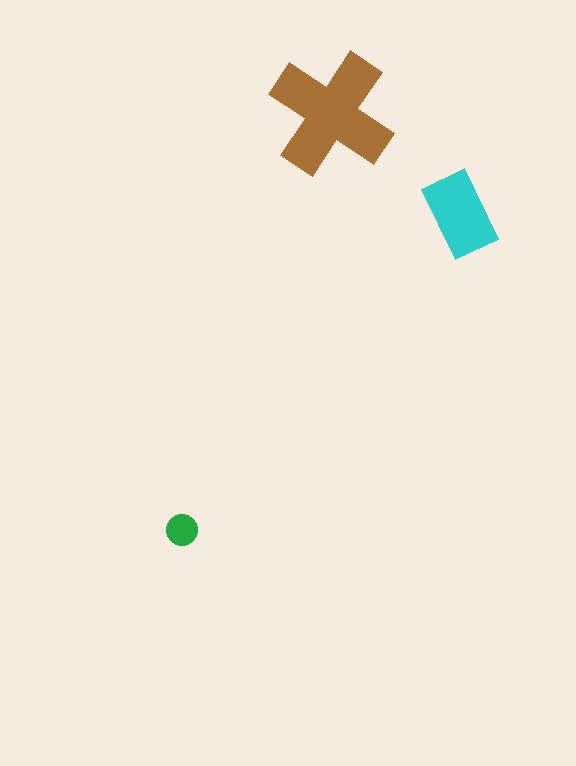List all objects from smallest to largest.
The green circle, the cyan rectangle, the brown cross.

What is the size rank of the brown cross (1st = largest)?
1st.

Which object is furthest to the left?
The green circle is leftmost.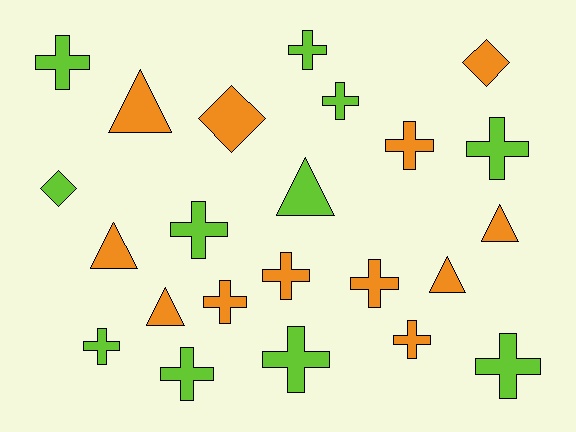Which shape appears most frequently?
Cross, with 14 objects.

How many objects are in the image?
There are 23 objects.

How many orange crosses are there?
There are 5 orange crosses.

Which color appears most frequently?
Orange, with 12 objects.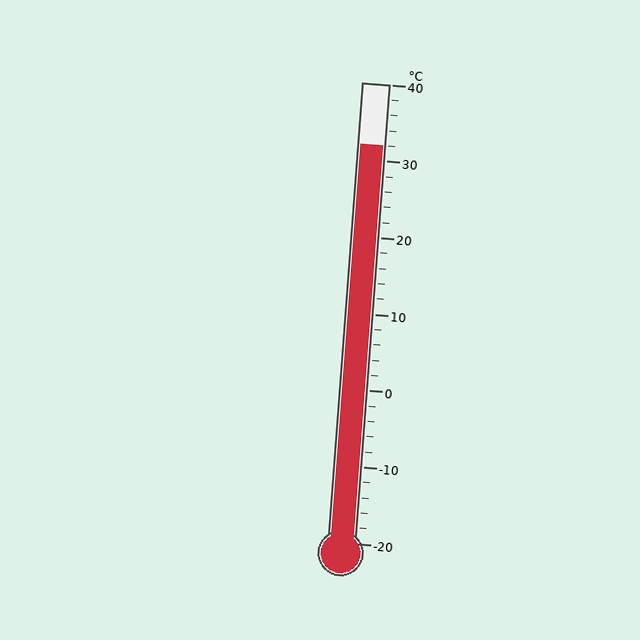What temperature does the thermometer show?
The thermometer shows approximately 32°C.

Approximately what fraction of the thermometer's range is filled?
The thermometer is filled to approximately 85% of its range.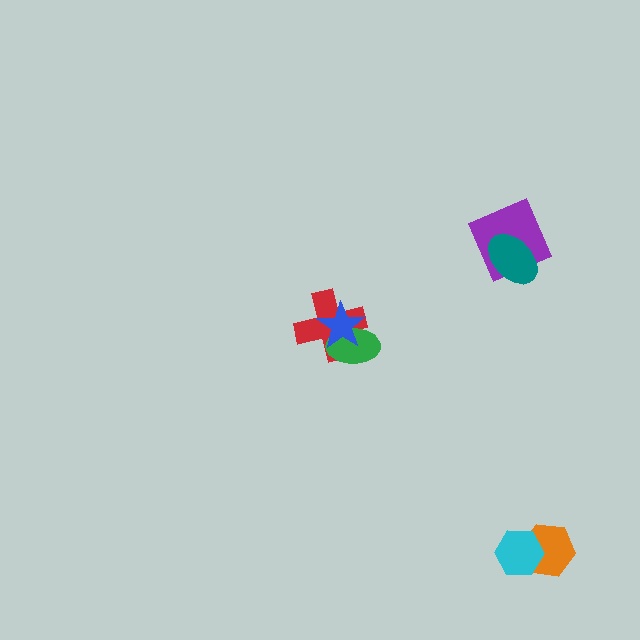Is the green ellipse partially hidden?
Yes, it is partially covered by another shape.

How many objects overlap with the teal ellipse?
1 object overlaps with the teal ellipse.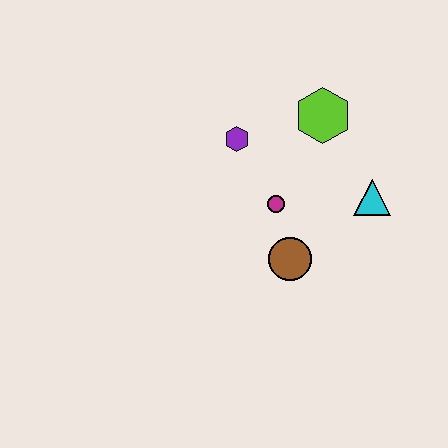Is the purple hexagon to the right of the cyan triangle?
No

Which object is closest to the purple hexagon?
The magenta circle is closest to the purple hexagon.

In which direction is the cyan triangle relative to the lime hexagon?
The cyan triangle is below the lime hexagon.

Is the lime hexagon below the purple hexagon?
No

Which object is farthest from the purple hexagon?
The cyan triangle is farthest from the purple hexagon.